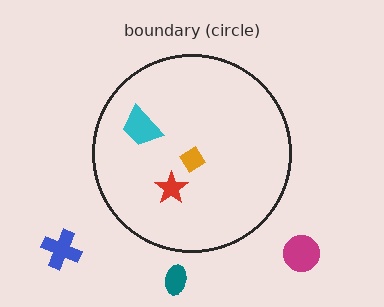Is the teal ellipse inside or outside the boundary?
Outside.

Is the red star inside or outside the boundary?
Inside.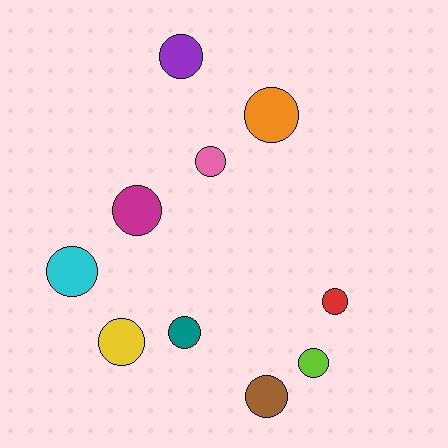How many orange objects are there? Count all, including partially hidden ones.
There is 1 orange object.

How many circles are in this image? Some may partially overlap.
There are 10 circles.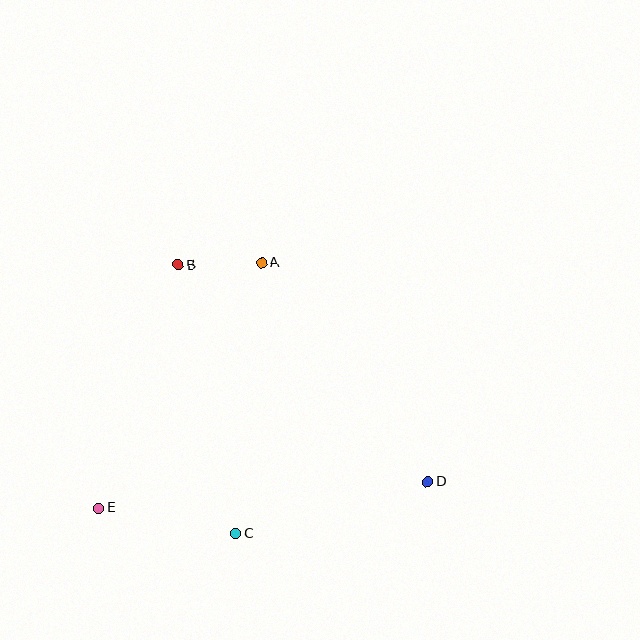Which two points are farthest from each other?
Points B and D are farthest from each other.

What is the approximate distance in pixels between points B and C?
The distance between B and C is approximately 275 pixels.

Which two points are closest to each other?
Points A and B are closest to each other.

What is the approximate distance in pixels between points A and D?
The distance between A and D is approximately 275 pixels.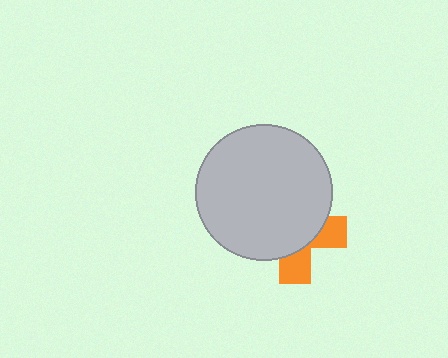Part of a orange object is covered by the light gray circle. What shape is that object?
It is a cross.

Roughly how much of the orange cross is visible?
A small part of it is visible (roughly 33%).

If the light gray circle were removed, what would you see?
You would see the complete orange cross.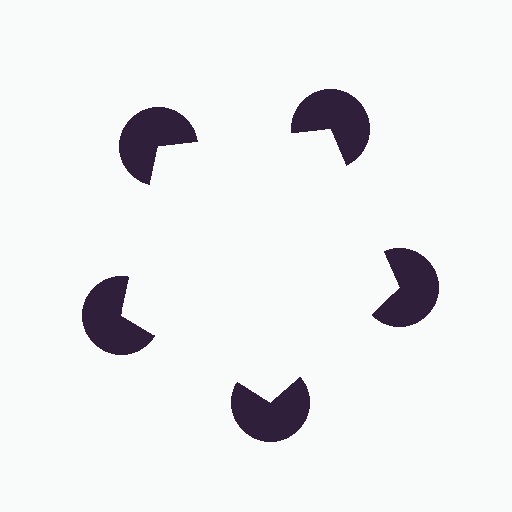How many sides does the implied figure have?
5 sides.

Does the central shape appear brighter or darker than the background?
It typically appears slightly brighter than the background, even though no actual brightness change is drawn.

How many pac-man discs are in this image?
There are 5 — one at each vertex of the illusory pentagon.